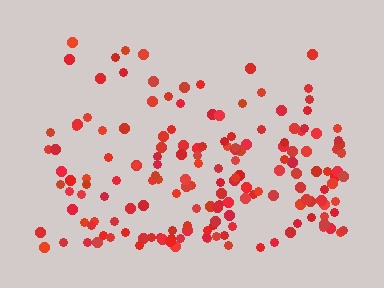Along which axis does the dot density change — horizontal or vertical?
Vertical.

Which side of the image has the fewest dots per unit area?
The top.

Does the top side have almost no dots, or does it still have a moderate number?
Still a moderate number, just noticeably fewer than the bottom.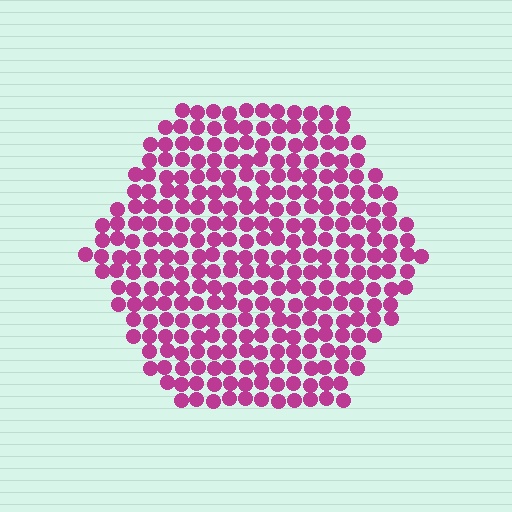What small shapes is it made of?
It is made of small circles.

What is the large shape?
The large shape is a hexagon.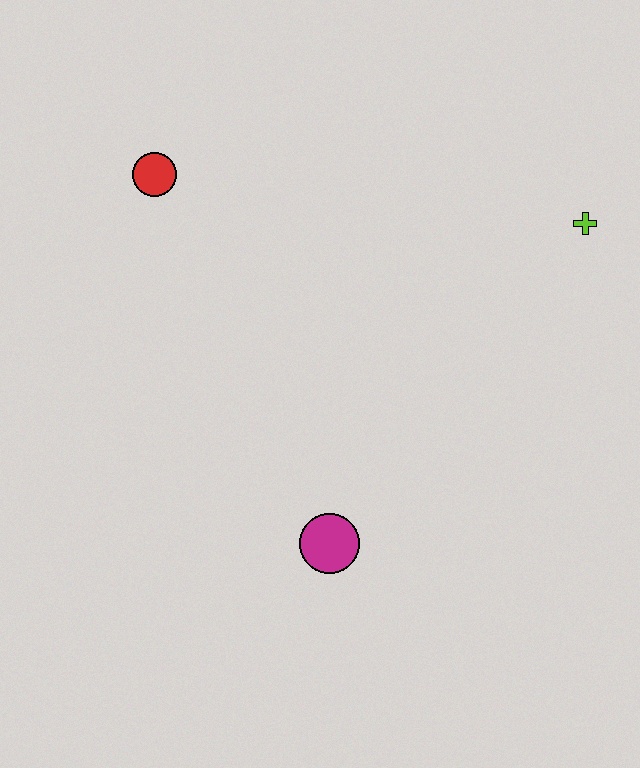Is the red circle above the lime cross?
Yes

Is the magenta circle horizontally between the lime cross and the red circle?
Yes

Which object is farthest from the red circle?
The lime cross is farthest from the red circle.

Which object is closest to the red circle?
The magenta circle is closest to the red circle.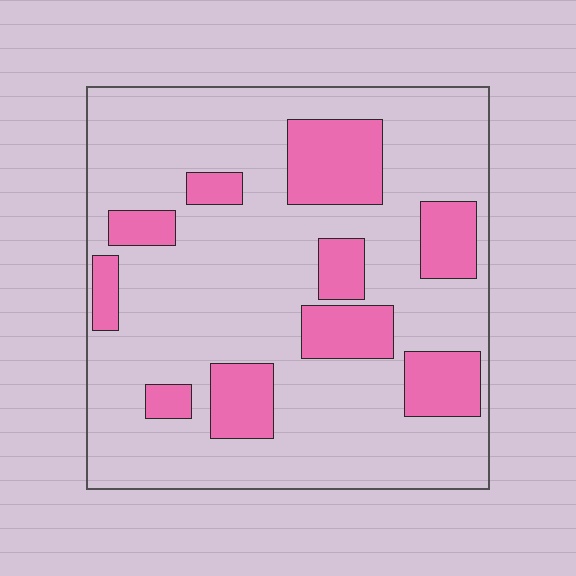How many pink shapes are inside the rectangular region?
10.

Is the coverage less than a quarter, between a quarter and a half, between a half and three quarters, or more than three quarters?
Less than a quarter.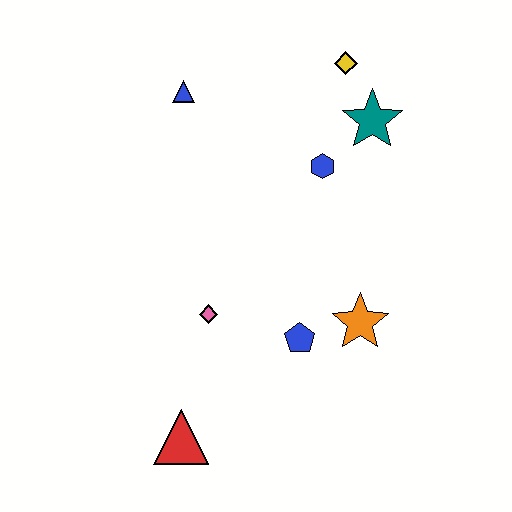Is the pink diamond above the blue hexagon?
No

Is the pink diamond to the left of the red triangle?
No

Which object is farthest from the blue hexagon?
The red triangle is farthest from the blue hexagon.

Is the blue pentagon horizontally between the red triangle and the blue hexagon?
Yes